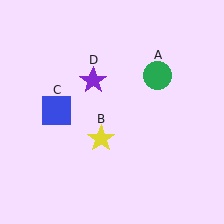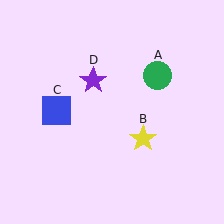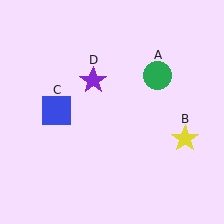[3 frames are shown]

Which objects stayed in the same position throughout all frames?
Green circle (object A) and blue square (object C) and purple star (object D) remained stationary.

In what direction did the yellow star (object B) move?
The yellow star (object B) moved right.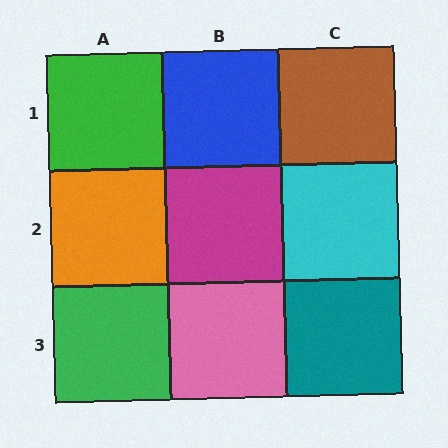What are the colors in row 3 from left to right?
Green, pink, teal.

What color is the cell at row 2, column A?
Orange.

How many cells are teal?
1 cell is teal.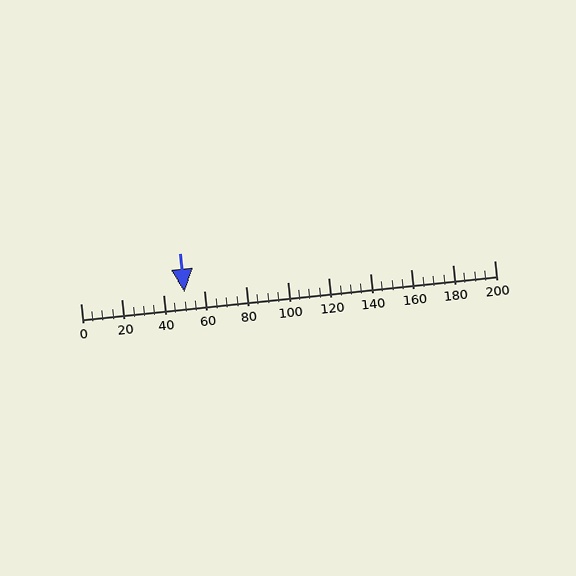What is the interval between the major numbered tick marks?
The major tick marks are spaced 20 units apart.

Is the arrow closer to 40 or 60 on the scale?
The arrow is closer to 60.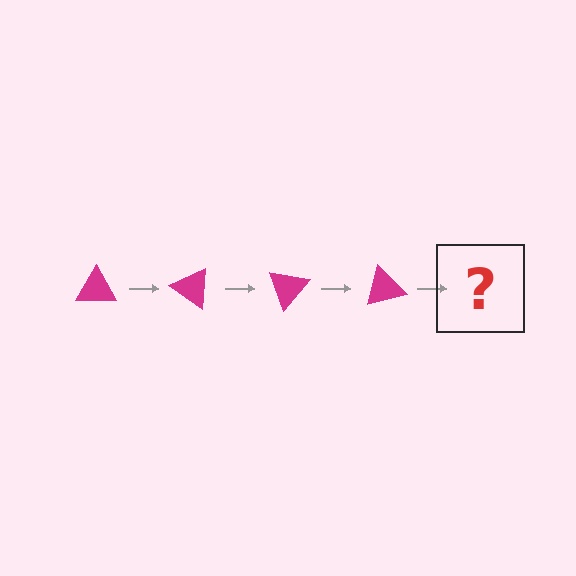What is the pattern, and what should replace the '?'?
The pattern is that the triangle rotates 35 degrees each step. The '?' should be a magenta triangle rotated 140 degrees.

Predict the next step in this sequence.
The next step is a magenta triangle rotated 140 degrees.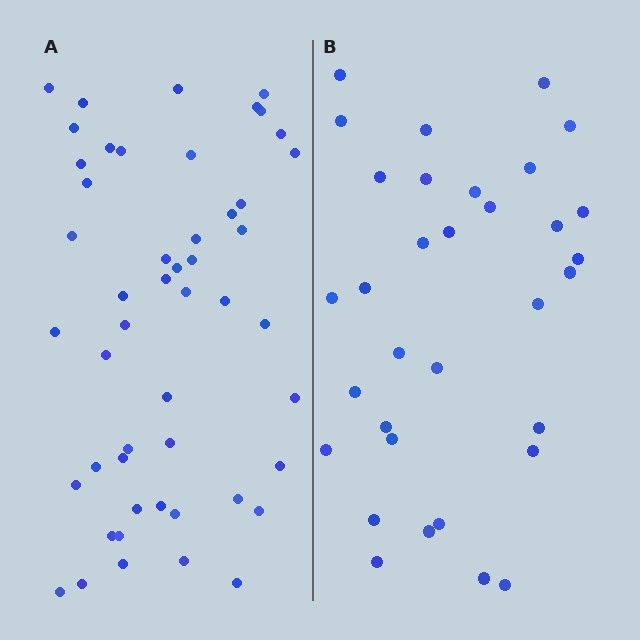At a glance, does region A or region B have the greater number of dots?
Region A (the left region) has more dots.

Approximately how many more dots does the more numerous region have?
Region A has approximately 15 more dots than region B.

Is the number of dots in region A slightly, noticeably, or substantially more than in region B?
Region A has substantially more. The ratio is roughly 1.5 to 1.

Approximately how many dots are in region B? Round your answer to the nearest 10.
About 30 dots. (The exact count is 33, which rounds to 30.)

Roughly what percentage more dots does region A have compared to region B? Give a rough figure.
About 50% more.